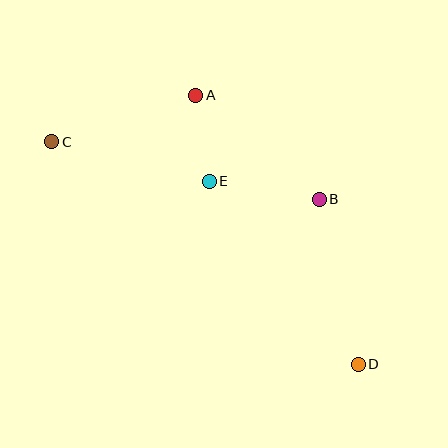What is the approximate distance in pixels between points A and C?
The distance between A and C is approximately 151 pixels.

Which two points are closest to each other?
Points A and E are closest to each other.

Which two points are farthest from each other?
Points C and D are farthest from each other.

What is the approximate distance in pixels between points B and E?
The distance between B and E is approximately 111 pixels.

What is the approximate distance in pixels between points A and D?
The distance between A and D is approximately 314 pixels.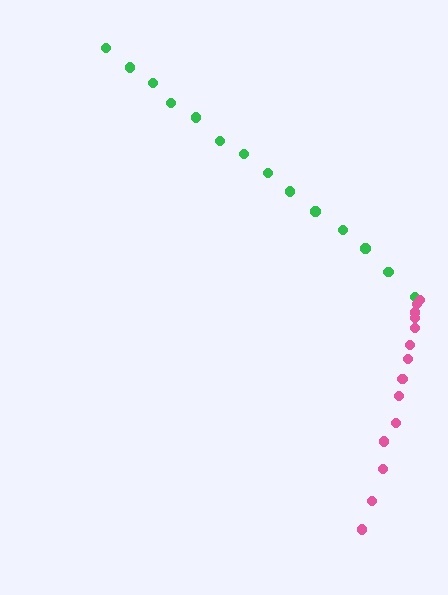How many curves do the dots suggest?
There are 2 distinct paths.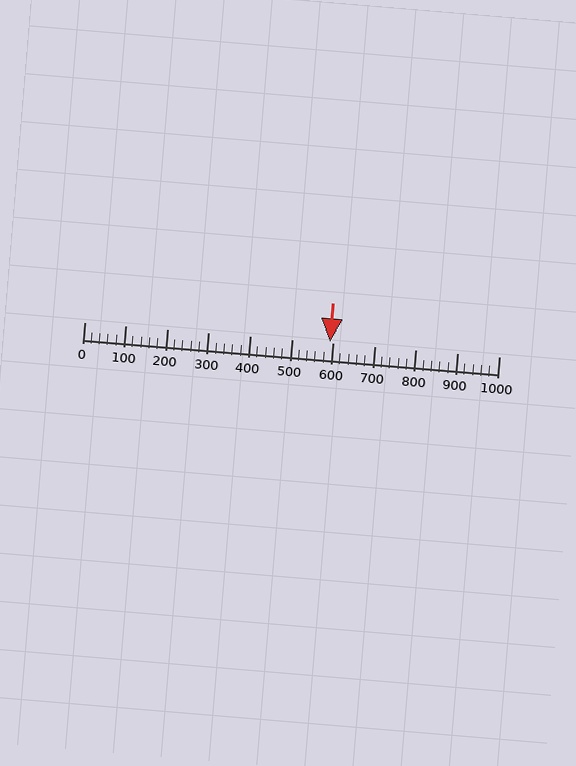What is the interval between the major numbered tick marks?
The major tick marks are spaced 100 units apart.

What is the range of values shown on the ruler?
The ruler shows values from 0 to 1000.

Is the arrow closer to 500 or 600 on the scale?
The arrow is closer to 600.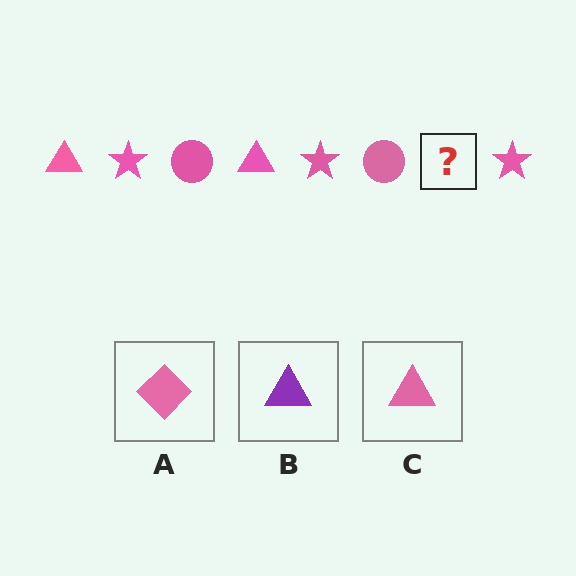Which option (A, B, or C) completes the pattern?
C.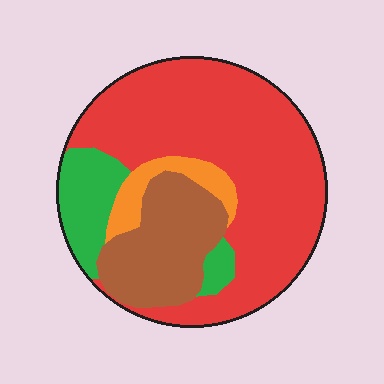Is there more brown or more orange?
Brown.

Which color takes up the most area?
Red, at roughly 60%.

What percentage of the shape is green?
Green takes up about one eighth (1/8) of the shape.